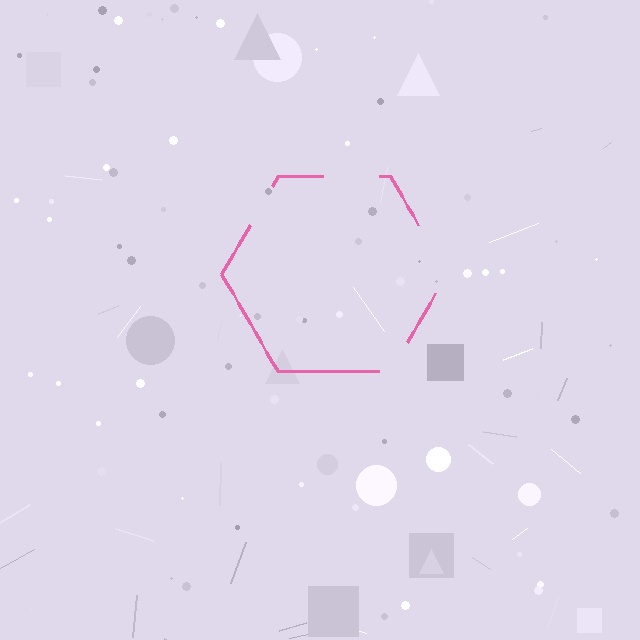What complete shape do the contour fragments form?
The contour fragments form a hexagon.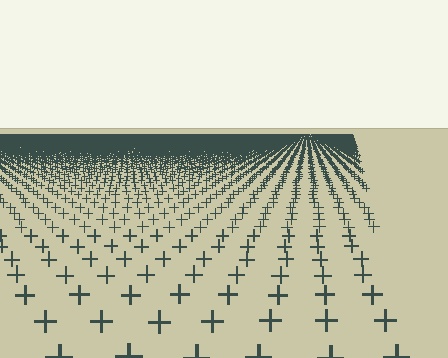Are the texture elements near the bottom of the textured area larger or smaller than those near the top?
Larger. Near the bottom, elements are closer to the viewer and appear at a bigger on-screen size.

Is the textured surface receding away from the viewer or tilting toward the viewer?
The surface is receding away from the viewer. Texture elements get smaller and denser toward the top.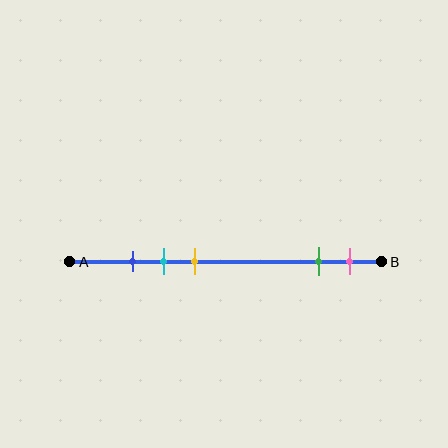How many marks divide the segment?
There are 5 marks dividing the segment.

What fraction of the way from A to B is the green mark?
The green mark is approximately 80% (0.8) of the way from A to B.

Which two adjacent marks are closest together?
The blue and cyan marks are the closest adjacent pair.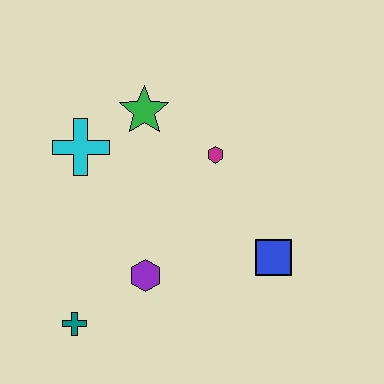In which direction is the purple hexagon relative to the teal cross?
The purple hexagon is to the right of the teal cross.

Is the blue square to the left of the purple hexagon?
No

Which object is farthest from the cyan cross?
The blue square is farthest from the cyan cross.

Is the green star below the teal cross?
No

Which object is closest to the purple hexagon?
The teal cross is closest to the purple hexagon.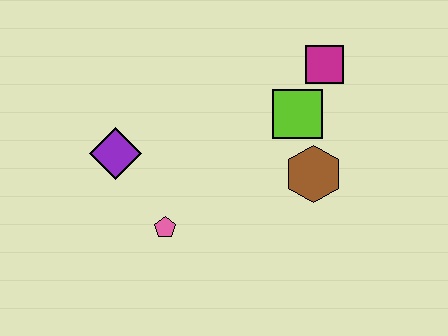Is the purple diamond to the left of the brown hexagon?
Yes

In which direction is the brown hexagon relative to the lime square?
The brown hexagon is below the lime square.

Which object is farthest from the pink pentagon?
The magenta square is farthest from the pink pentagon.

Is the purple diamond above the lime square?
No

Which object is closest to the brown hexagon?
The lime square is closest to the brown hexagon.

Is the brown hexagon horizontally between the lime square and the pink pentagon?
No